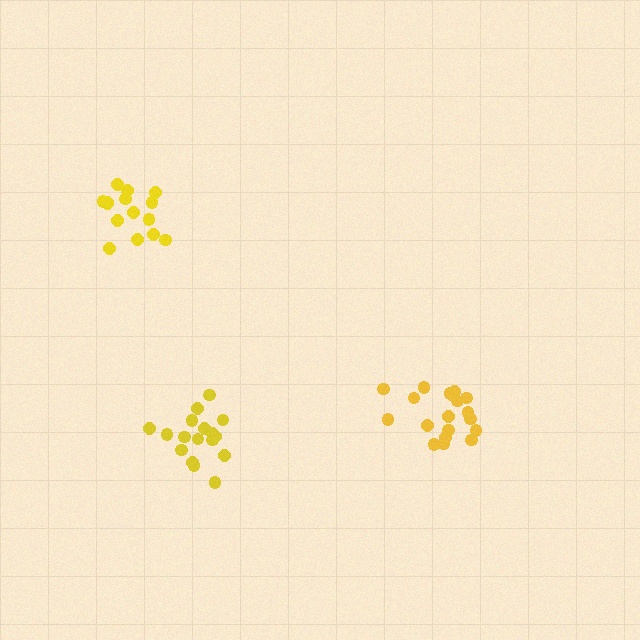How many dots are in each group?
Group 1: 19 dots, Group 2: 15 dots, Group 3: 17 dots (51 total).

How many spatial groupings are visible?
There are 3 spatial groupings.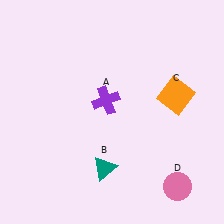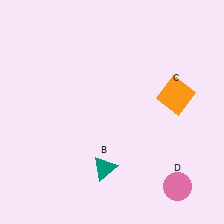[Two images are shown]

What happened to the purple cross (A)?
The purple cross (A) was removed in Image 2. It was in the top-left area of Image 1.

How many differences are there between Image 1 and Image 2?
There is 1 difference between the two images.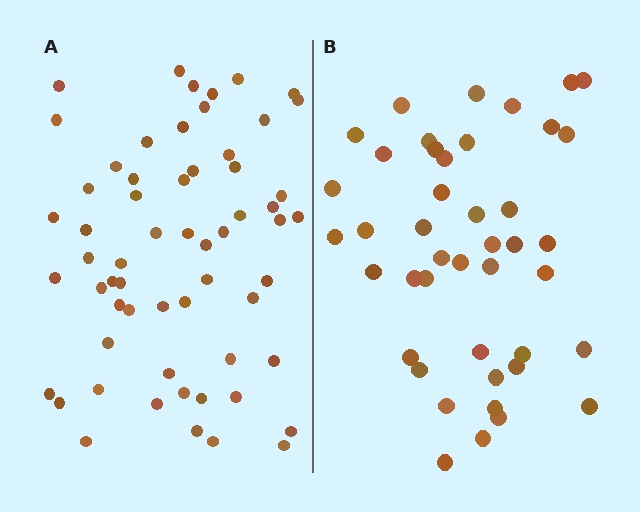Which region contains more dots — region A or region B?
Region A (the left region) has more dots.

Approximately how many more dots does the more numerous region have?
Region A has approximately 15 more dots than region B.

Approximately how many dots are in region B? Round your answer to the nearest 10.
About 40 dots. (The exact count is 43, which rounds to 40.)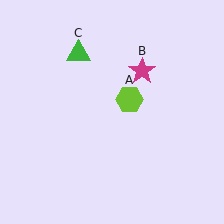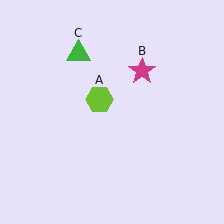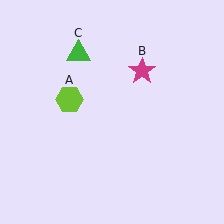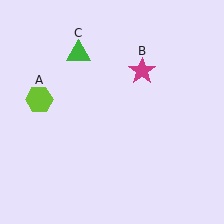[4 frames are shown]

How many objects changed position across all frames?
1 object changed position: lime hexagon (object A).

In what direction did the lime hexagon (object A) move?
The lime hexagon (object A) moved left.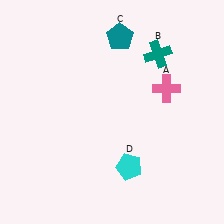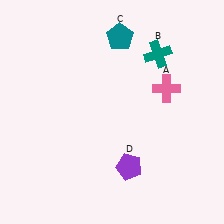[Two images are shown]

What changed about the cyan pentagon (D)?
In Image 1, D is cyan. In Image 2, it changed to purple.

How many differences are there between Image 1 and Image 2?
There is 1 difference between the two images.